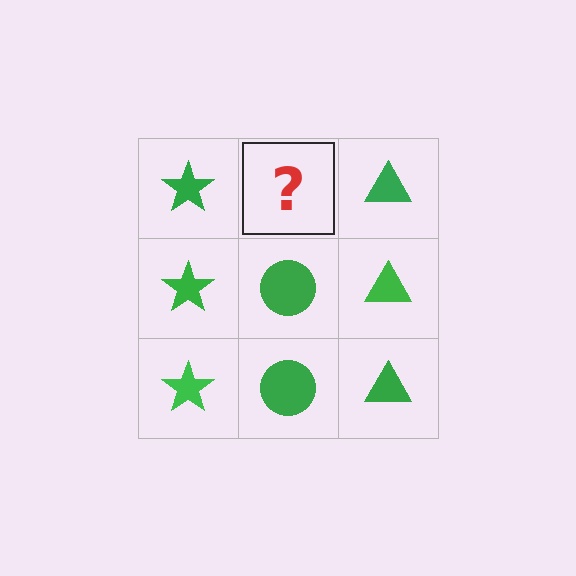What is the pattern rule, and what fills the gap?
The rule is that each column has a consistent shape. The gap should be filled with a green circle.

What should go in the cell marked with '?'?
The missing cell should contain a green circle.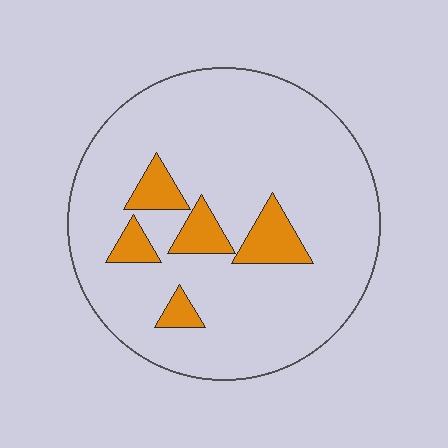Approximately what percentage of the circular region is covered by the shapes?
Approximately 15%.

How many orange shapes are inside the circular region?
5.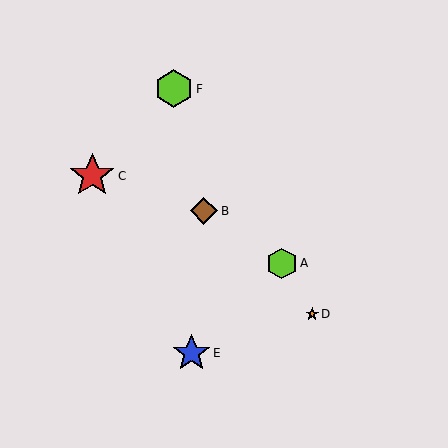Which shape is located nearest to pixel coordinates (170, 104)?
The lime hexagon (labeled F) at (174, 89) is nearest to that location.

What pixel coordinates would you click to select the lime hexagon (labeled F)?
Click at (174, 89) to select the lime hexagon F.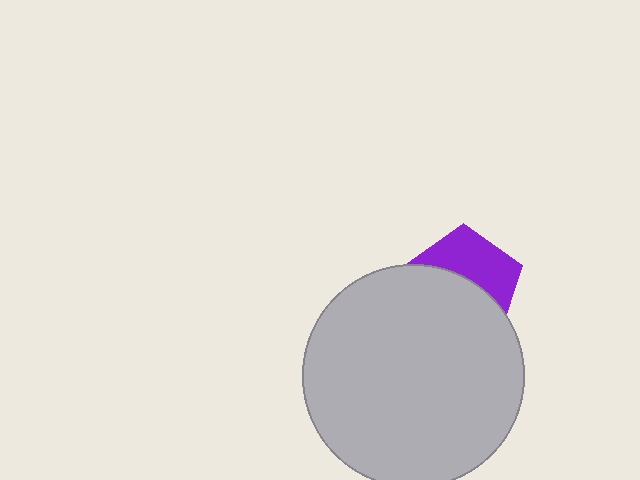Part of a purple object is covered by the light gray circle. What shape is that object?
It is a pentagon.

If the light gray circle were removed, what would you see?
You would see the complete purple pentagon.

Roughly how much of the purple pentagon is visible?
A small part of it is visible (roughly 45%).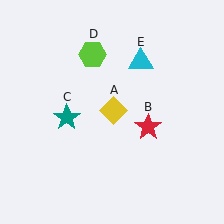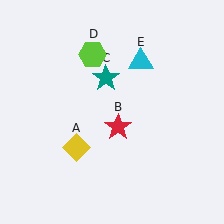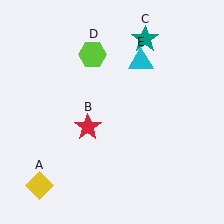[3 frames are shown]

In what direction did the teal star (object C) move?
The teal star (object C) moved up and to the right.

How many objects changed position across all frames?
3 objects changed position: yellow diamond (object A), red star (object B), teal star (object C).